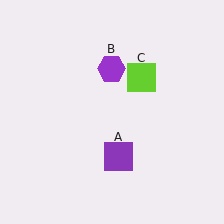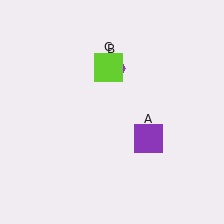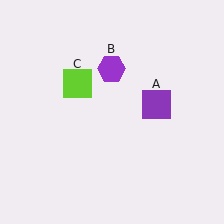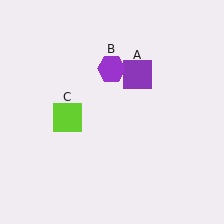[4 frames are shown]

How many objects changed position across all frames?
2 objects changed position: purple square (object A), lime square (object C).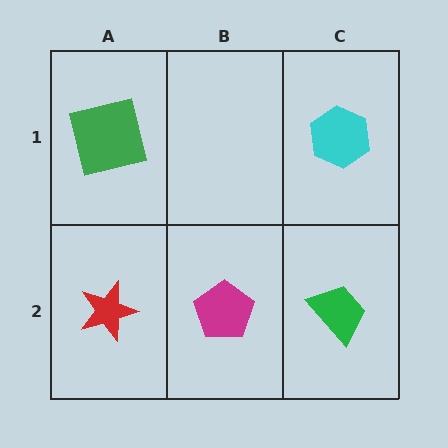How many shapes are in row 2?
3 shapes.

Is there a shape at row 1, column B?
No, that cell is empty.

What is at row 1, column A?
A green square.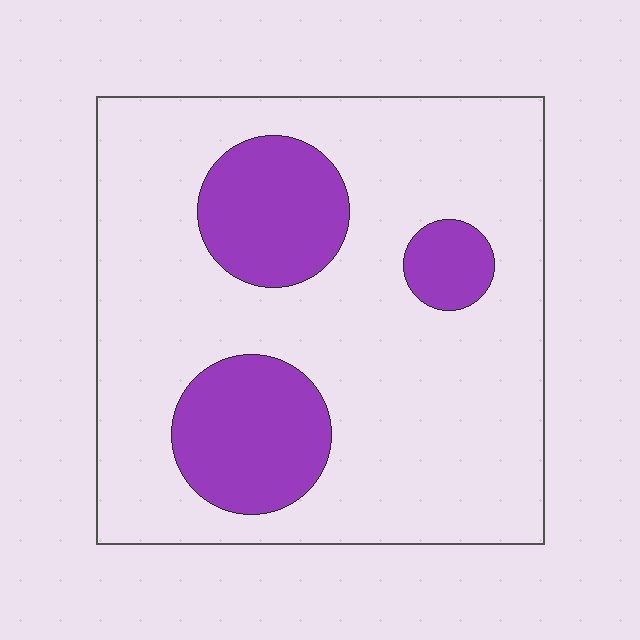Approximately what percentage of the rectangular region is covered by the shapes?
Approximately 20%.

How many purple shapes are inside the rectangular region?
3.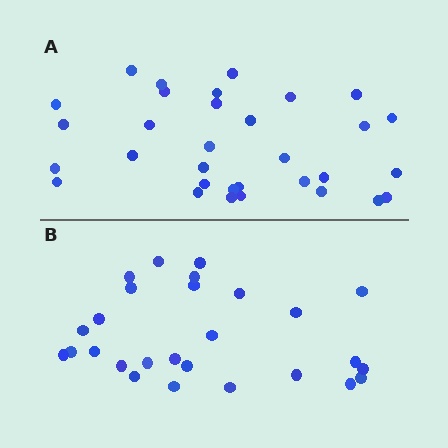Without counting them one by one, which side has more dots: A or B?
Region A (the top region) has more dots.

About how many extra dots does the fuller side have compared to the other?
Region A has about 5 more dots than region B.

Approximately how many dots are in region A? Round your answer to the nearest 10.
About 30 dots. (The exact count is 32, which rounds to 30.)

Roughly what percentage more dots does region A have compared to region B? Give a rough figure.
About 20% more.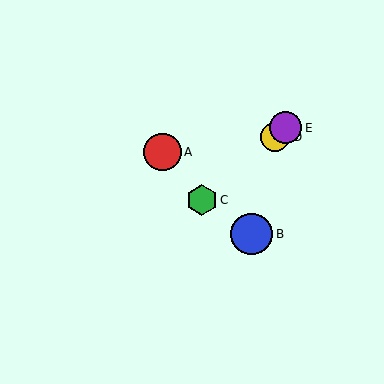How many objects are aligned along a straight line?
3 objects (C, D, E) are aligned along a straight line.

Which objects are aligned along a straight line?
Objects C, D, E are aligned along a straight line.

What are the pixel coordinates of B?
Object B is at (252, 234).